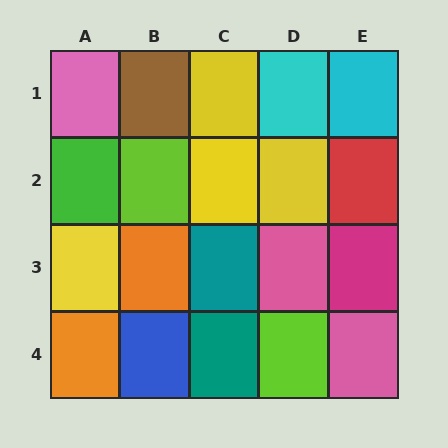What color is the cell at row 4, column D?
Lime.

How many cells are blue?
1 cell is blue.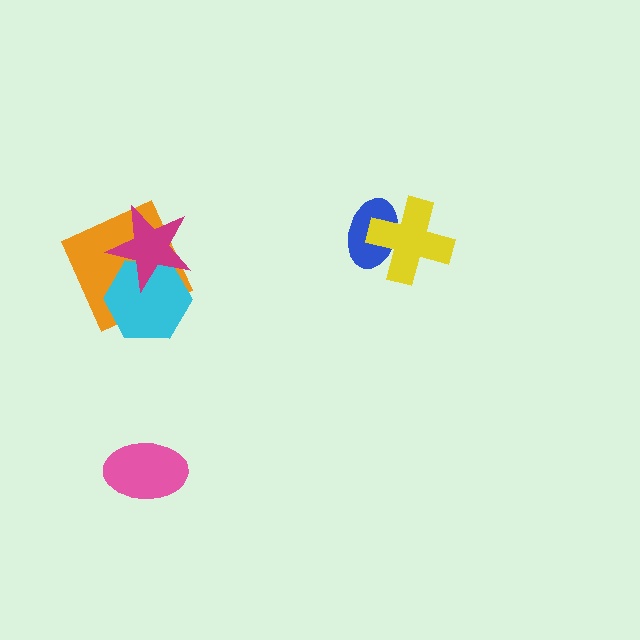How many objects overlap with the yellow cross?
1 object overlaps with the yellow cross.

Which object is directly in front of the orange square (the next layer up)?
The cyan hexagon is directly in front of the orange square.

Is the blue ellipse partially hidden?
Yes, it is partially covered by another shape.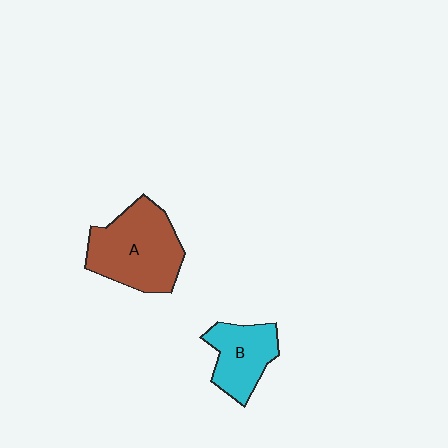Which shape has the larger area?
Shape A (brown).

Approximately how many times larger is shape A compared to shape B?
Approximately 1.6 times.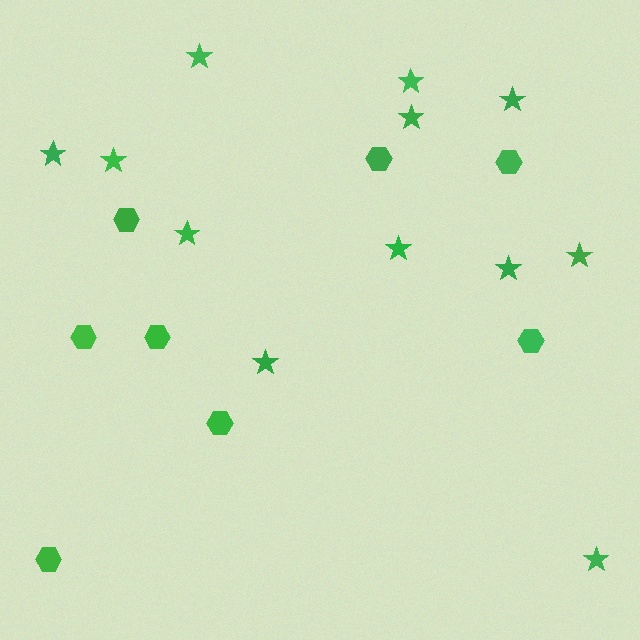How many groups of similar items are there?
There are 2 groups: one group of stars (12) and one group of hexagons (8).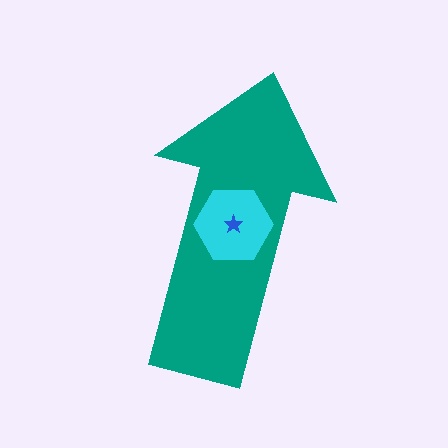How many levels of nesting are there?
3.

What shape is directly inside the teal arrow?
The cyan hexagon.